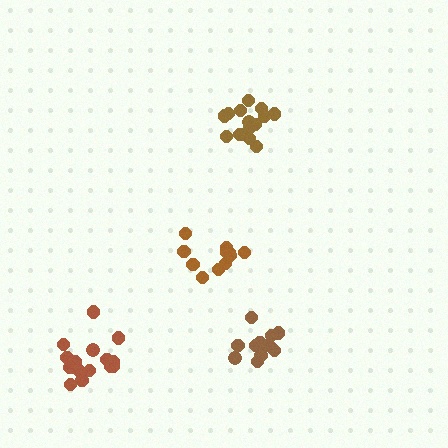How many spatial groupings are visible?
There are 4 spatial groupings.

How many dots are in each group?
Group 1: 15 dots, Group 2: 11 dots, Group 3: 12 dots, Group 4: 15 dots (53 total).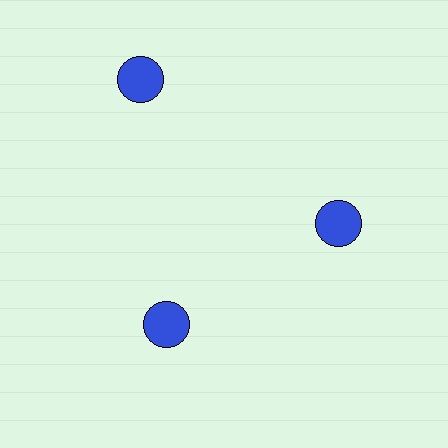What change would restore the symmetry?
The symmetry would be restored by moving it inward, back onto the ring so that all 3 circles sit at equal angles and equal distance from the center.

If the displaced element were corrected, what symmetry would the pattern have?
It would have 3-fold rotational symmetry — the pattern would map onto itself every 120 degrees.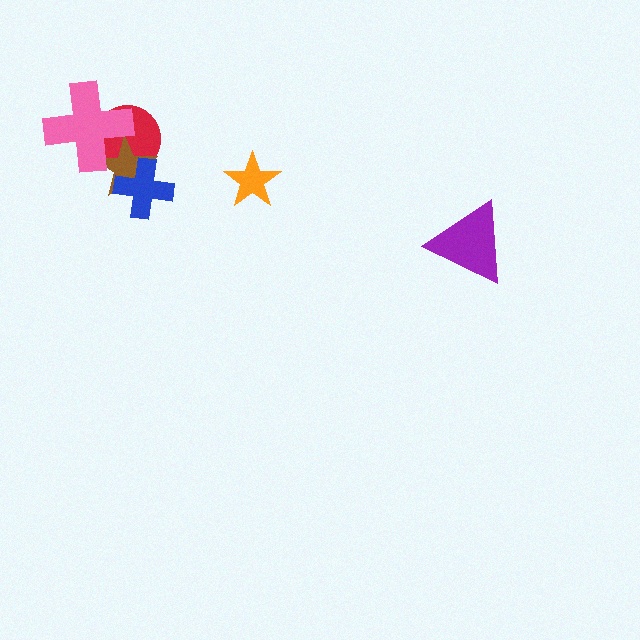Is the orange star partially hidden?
No, no other shape covers it.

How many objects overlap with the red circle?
3 objects overlap with the red circle.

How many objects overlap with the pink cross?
2 objects overlap with the pink cross.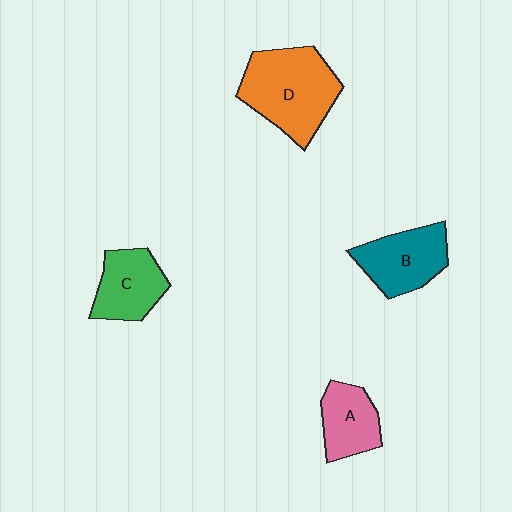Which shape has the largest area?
Shape D (orange).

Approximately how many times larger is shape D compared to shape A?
Approximately 1.8 times.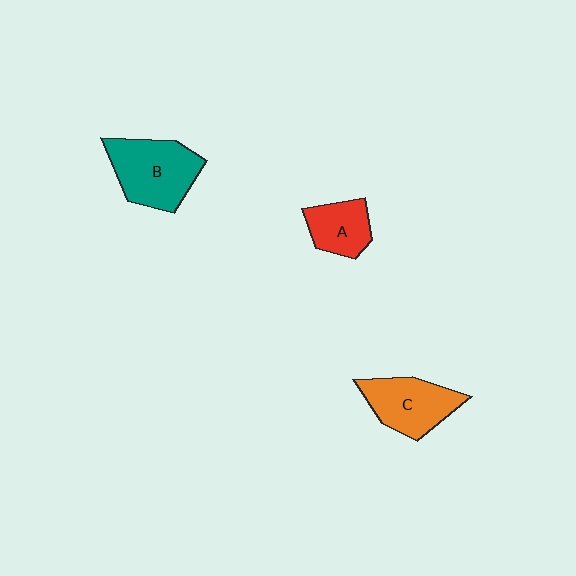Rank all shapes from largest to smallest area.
From largest to smallest: B (teal), C (orange), A (red).